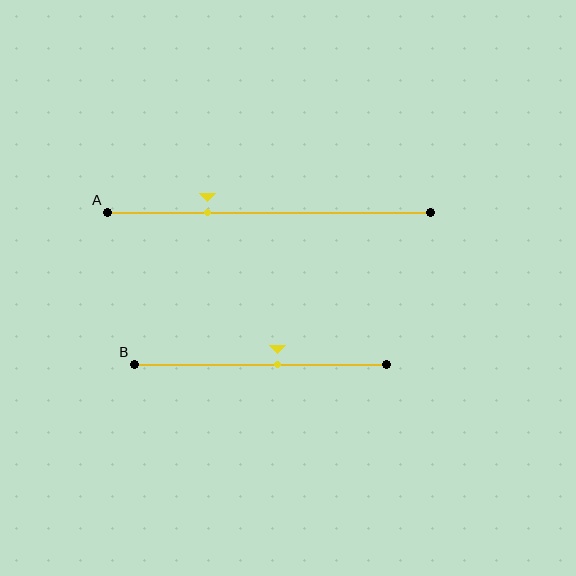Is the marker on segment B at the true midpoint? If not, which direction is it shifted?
No, the marker on segment B is shifted to the right by about 7% of the segment length.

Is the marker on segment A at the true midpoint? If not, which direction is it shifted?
No, the marker on segment A is shifted to the left by about 19% of the segment length.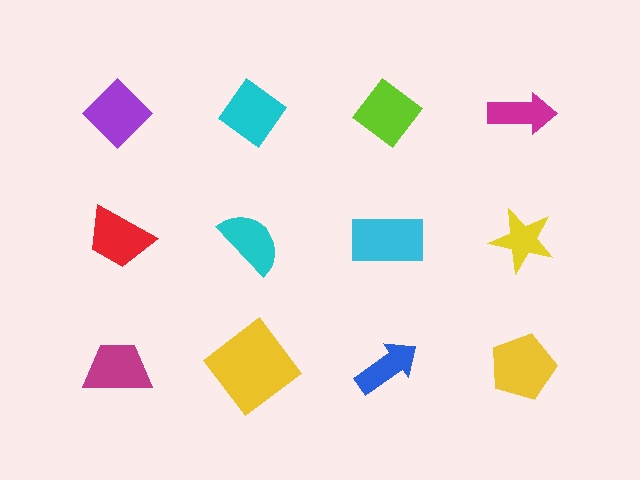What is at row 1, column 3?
A lime diamond.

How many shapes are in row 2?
4 shapes.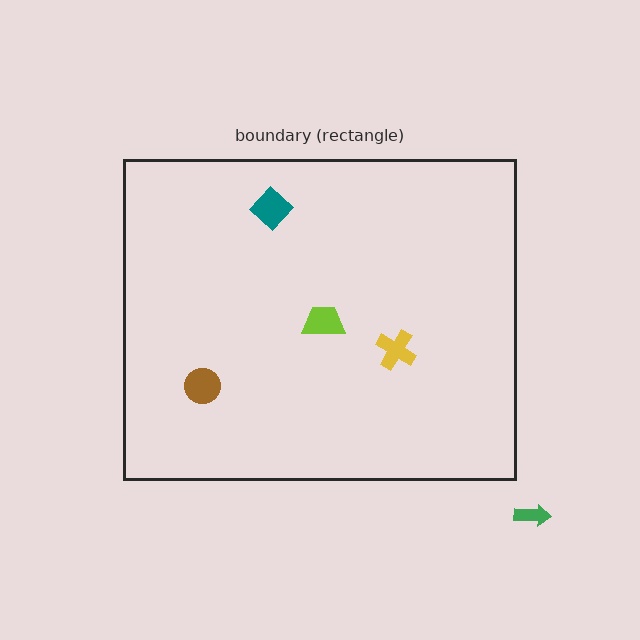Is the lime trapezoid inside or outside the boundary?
Inside.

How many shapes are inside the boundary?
4 inside, 1 outside.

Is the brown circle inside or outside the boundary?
Inside.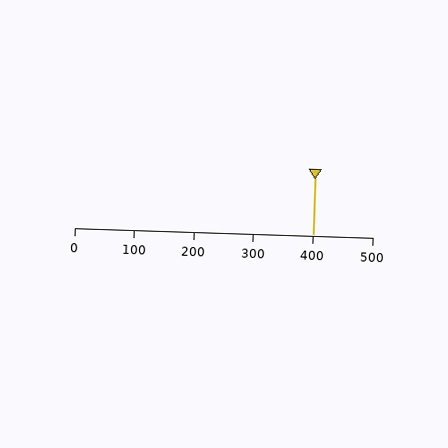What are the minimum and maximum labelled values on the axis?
The axis runs from 0 to 500.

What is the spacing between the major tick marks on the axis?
The major ticks are spaced 100 apart.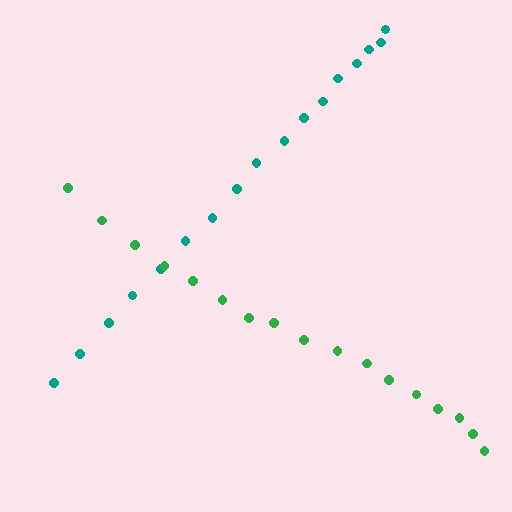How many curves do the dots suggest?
There are 2 distinct paths.